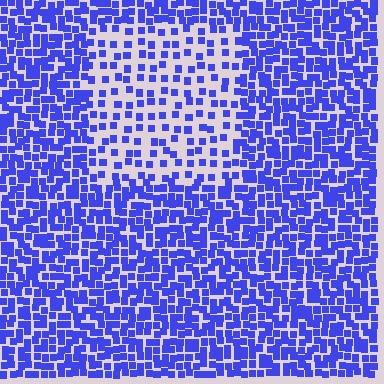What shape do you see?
I see a rectangle.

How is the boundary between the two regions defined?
The boundary is defined by a change in element density (approximately 2.3x ratio). All elements are the same color, size, and shape.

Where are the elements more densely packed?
The elements are more densely packed outside the rectangle boundary.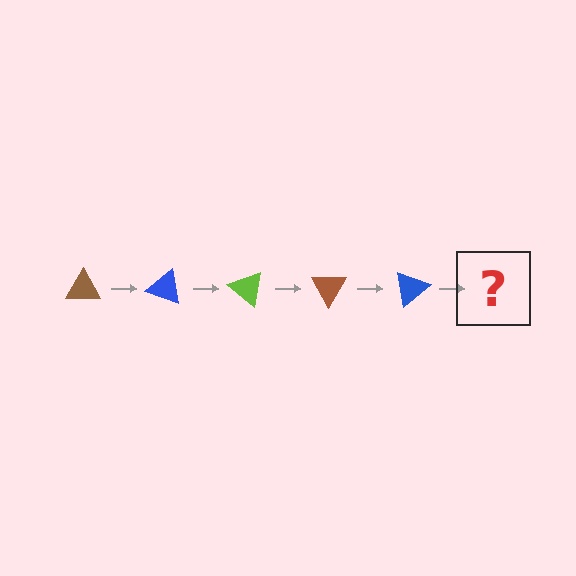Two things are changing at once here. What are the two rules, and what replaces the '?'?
The two rules are that it rotates 20 degrees each step and the color cycles through brown, blue, and lime. The '?' should be a lime triangle, rotated 100 degrees from the start.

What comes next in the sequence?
The next element should be a lime triangle, rotated 100 degrees from the start.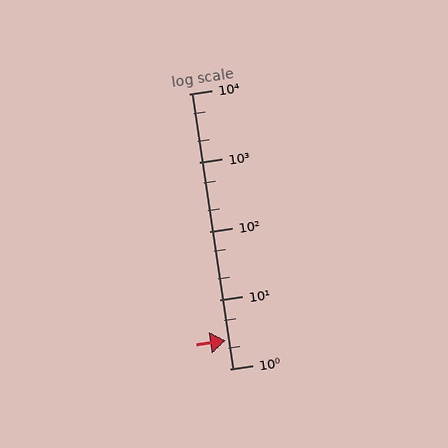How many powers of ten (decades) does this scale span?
The scale spans 4 decades, from 1 to 10000.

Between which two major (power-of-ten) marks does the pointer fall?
The pointer is between 1 and 10.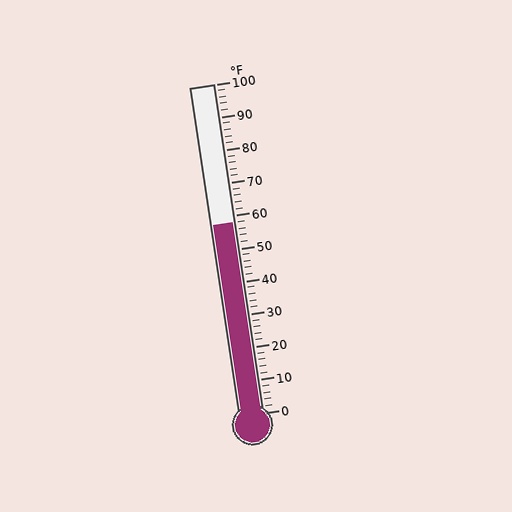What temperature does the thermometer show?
The thermometer shows approximately 58°F.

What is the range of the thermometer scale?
The thermometer scale ranges from 0°F to 100°F.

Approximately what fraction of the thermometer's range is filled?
The thermometer is filled to approximately 60% of its range.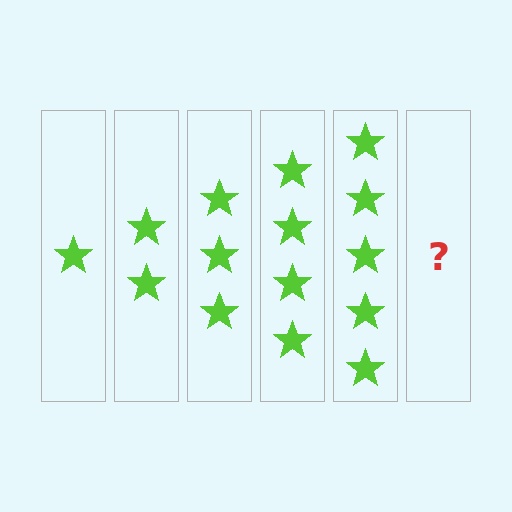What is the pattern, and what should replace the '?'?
The pattern is that each step adds one more star. The '?' should be 6 stars.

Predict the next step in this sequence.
The next step is 6 stars.